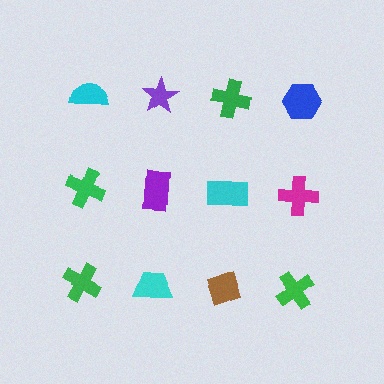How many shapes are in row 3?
4 shapes.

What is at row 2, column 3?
A cyan rectangle.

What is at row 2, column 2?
A purple rectangle.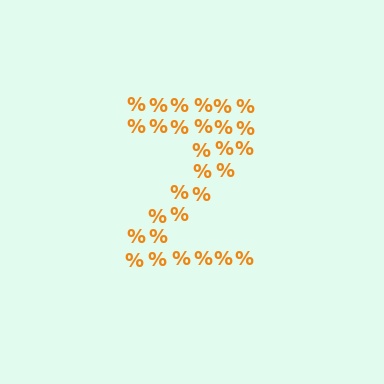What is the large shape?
The large shape is the letter Z.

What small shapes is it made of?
It is made of small percent signs.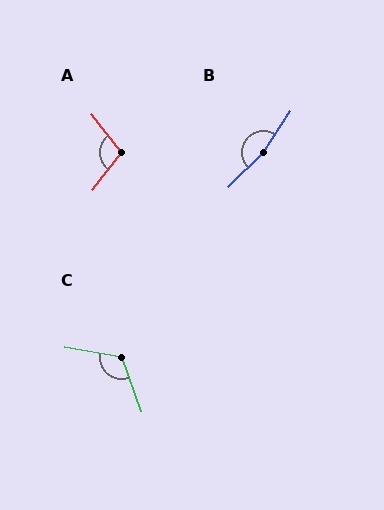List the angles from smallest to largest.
A (105°), C (120°), B (168°).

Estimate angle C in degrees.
Approximately 120 degrees.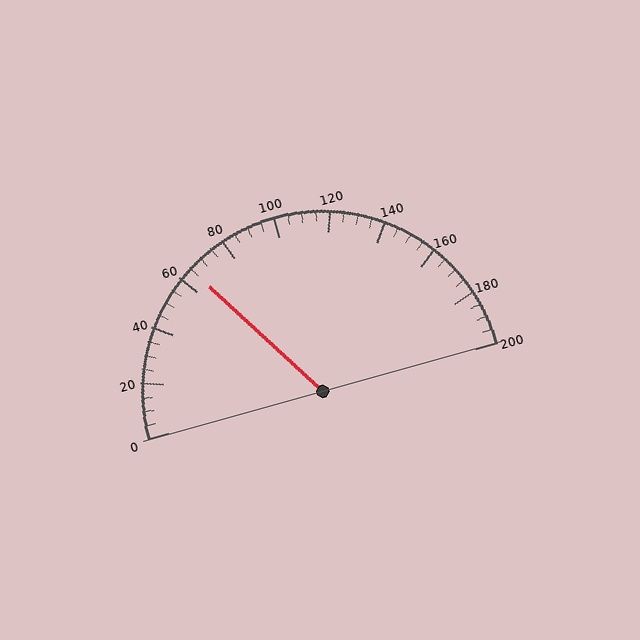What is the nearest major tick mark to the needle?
The nearest major tick mark is 60.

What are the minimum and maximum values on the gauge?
The gauge ranges from 0 to 200.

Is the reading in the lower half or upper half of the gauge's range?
The reading is in the lower half of the range (0 to 200).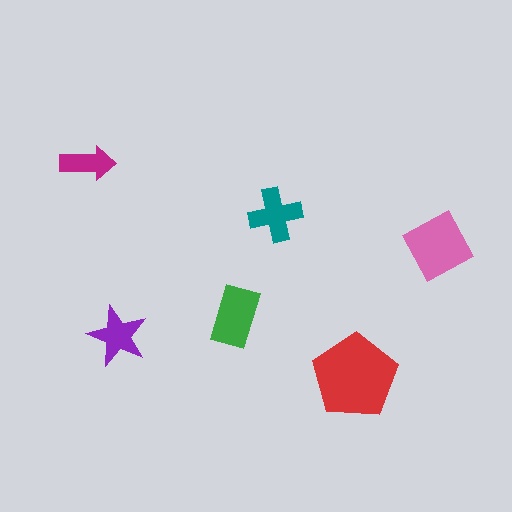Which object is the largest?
The red pentagon.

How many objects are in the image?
There are 6 objects in the image.